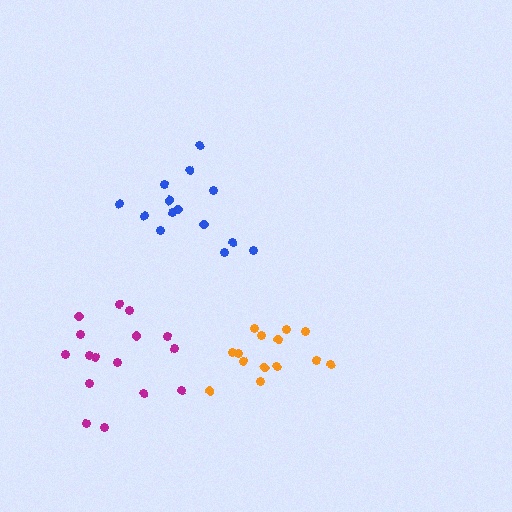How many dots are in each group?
Group 1: 14 dots, Group 2: 16 dots, Group 3: 14 dots (44 total).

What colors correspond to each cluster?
The clusters are colored: blue, magenta, orange.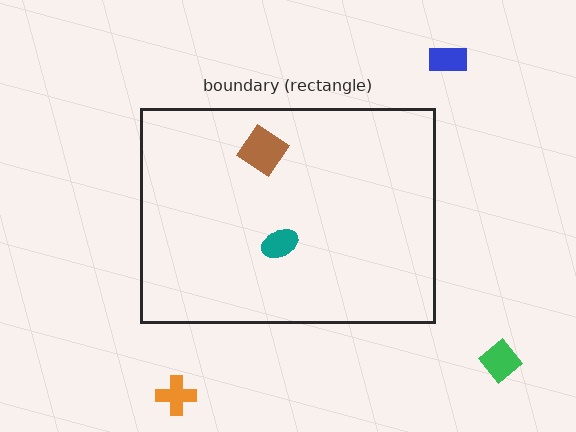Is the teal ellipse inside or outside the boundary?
Inside.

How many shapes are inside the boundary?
2 inside, 3 outside.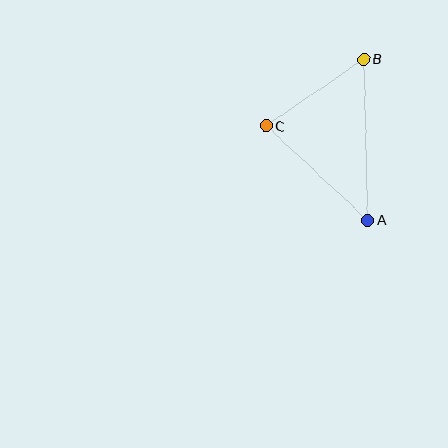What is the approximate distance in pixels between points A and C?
The distance between A and C is approximately 139 pixels.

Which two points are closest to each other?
Points B and C are closest to each other.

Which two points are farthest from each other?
Points A and B are farthest from each other.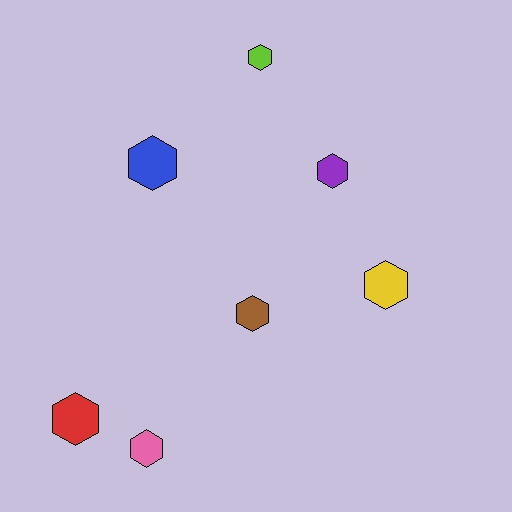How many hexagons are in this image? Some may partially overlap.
There are 7 hexagons.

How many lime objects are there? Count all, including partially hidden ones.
There is 1 lime object.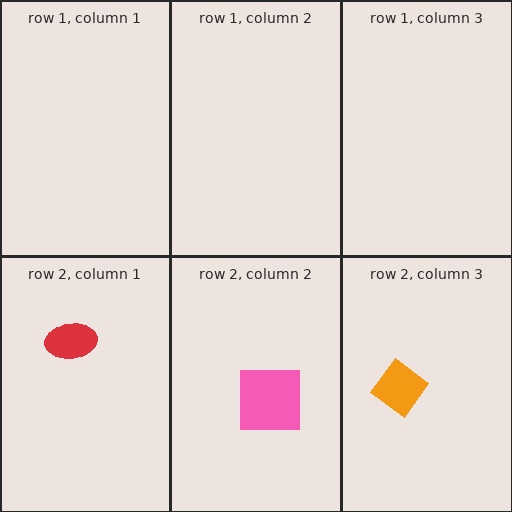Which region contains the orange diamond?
The row 2, column 3 region.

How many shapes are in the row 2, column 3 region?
1.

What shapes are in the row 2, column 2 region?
The pink square.